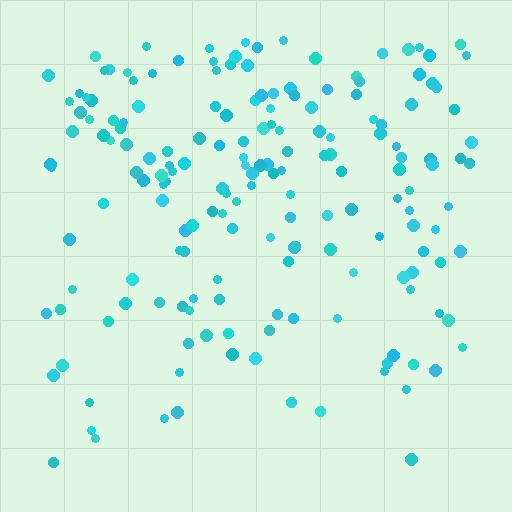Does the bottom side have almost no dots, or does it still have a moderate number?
Still a moderate number, just noticeably fewer than the top.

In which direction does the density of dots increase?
From bottom to top, with the top side densest.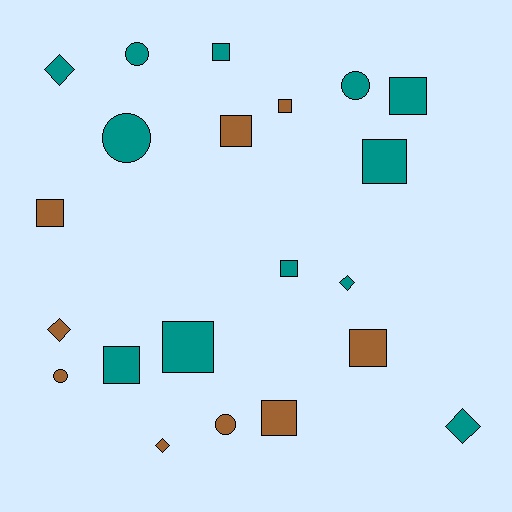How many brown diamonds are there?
There are 2 brown diamonds.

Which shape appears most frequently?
Square, with 11 objects.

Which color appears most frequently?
Teal, with 12 objects.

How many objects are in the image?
There are 21 objects.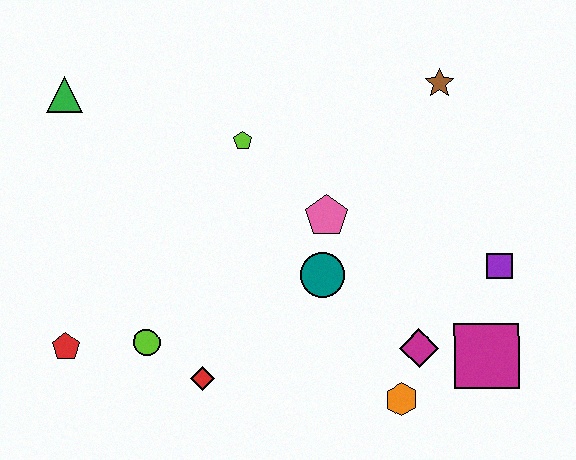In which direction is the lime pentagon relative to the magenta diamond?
The lime pentagon is above the magenta diamond.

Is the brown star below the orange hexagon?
No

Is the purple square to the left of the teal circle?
No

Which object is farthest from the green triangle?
The magenta square is farthest from the green triangle.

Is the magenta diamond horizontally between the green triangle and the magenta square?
Yes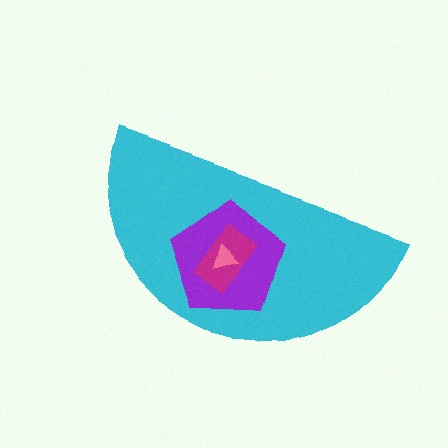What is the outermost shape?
The cyan semicircle.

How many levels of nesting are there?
4.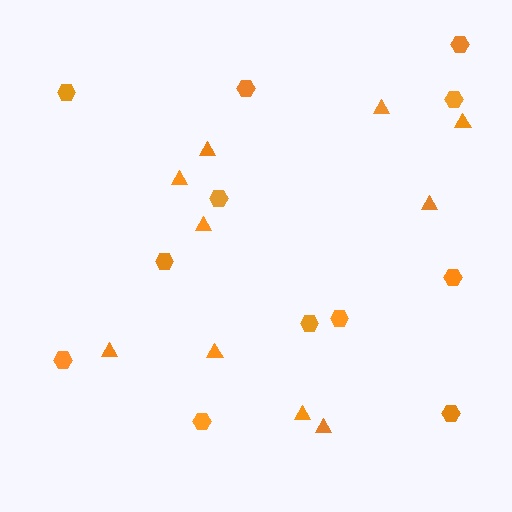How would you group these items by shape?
There are 2 groups: one group of hexagons (12) and one group of triangles (10).